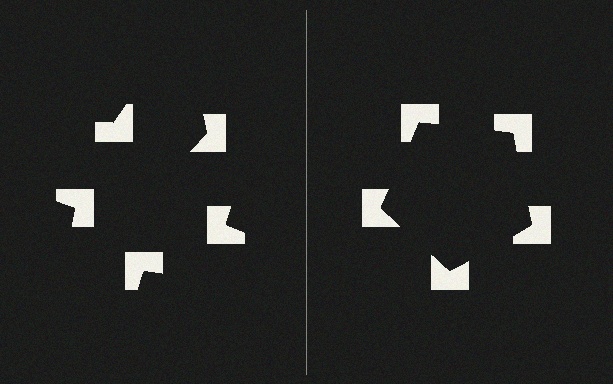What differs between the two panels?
The notched squares are positioned identically on both sides; only the wedge orientations differ. On the right they align to a pentagon; on the left they are misaligned.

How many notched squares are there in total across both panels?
10 — 5 on each side.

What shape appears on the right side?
An illusory pentagon.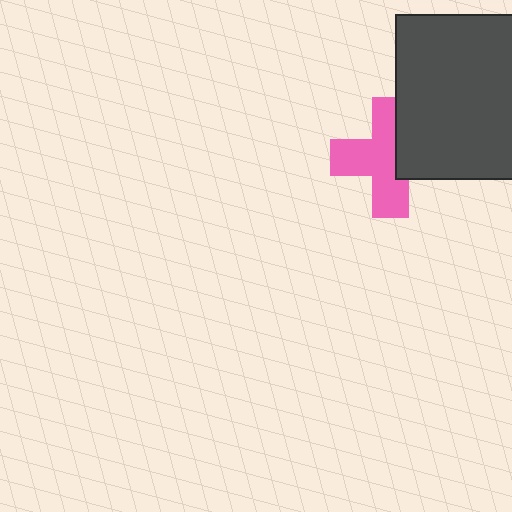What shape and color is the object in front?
The object in front is a dark gray rectangle.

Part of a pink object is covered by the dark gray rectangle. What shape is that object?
It is a cross.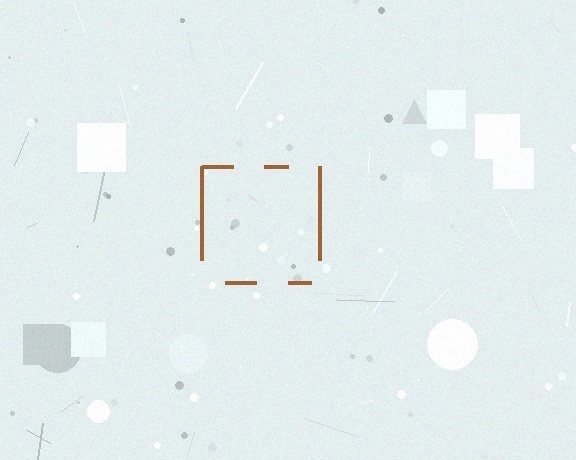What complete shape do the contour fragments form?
The contour fragments form a square.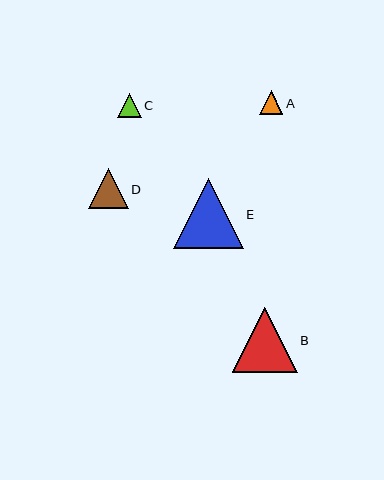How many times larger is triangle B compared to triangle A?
Triangle B is approximately 2.8 times the size of triangle A.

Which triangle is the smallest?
Triangle A is the smallest with a size of approximately 23 pixels.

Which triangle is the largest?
Triangle E is the largest with a size of approximately 70 pixels.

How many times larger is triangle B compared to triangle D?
Triangle B is approximately 1.6 times the size of triangle D.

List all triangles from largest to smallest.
From largest to smallest: E, B, D, C, A.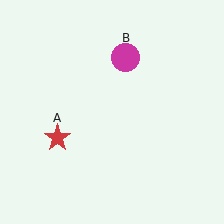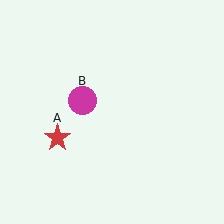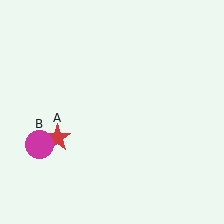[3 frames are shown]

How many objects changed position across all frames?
1 object changed position: magenta circle (object B).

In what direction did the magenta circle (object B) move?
The magenta circle (object B) moved down and to the left.